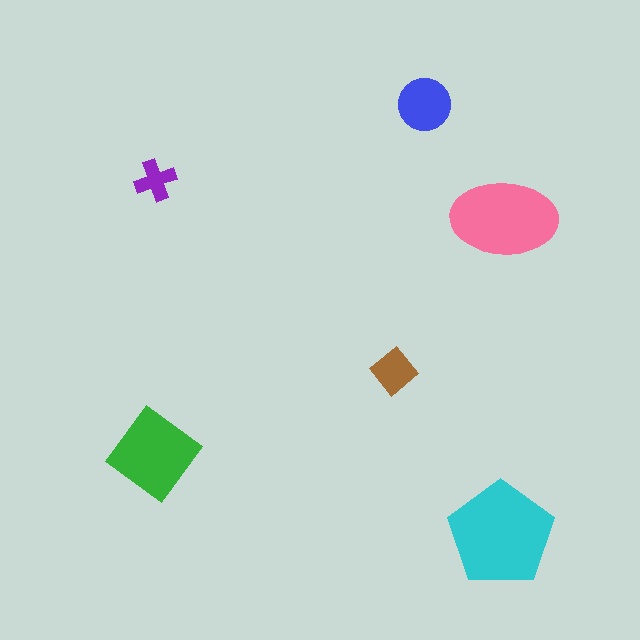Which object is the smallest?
The purple cross.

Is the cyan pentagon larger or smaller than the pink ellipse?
Larger.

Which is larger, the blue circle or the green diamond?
The green diamond.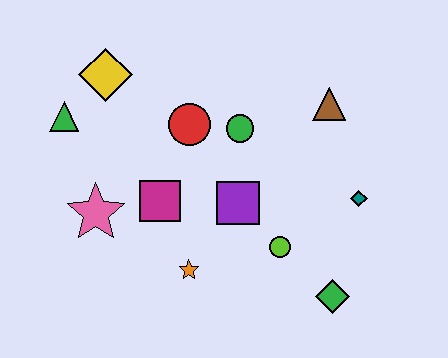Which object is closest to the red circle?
The green circle is closest to the red circle.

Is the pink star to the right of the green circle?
No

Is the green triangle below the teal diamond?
No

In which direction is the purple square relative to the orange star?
The purple square is above the orange star.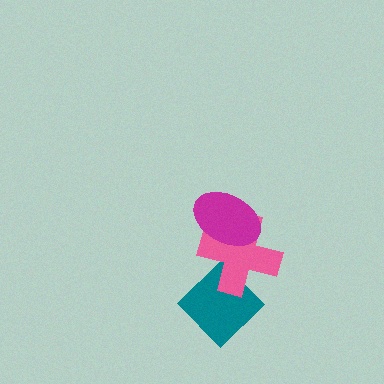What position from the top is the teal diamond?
The teal diamond is 3rd from the top.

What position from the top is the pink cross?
The pink cross is 2nd from the top.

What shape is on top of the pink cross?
The magenta ellipse is on top of the pink cross.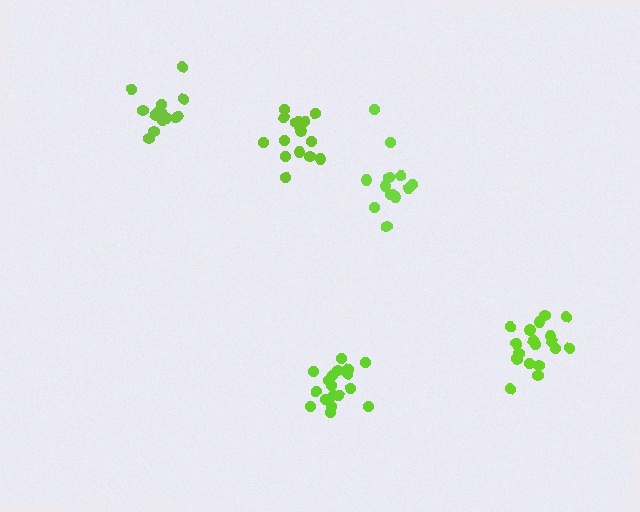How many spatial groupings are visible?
There are 5 spatial groupings.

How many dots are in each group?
Group 1: 13 dots, Group 2: 15 dots, Group 3: 18 dots, Group 4: 19 dots, Group 5: 16 dots (81 total).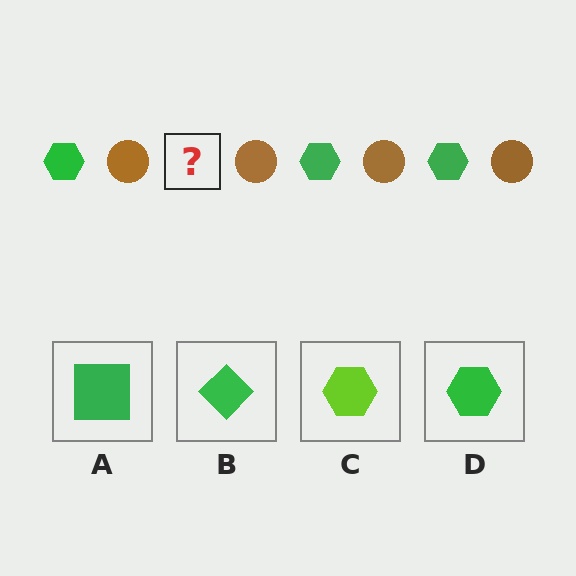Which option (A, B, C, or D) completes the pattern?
D.